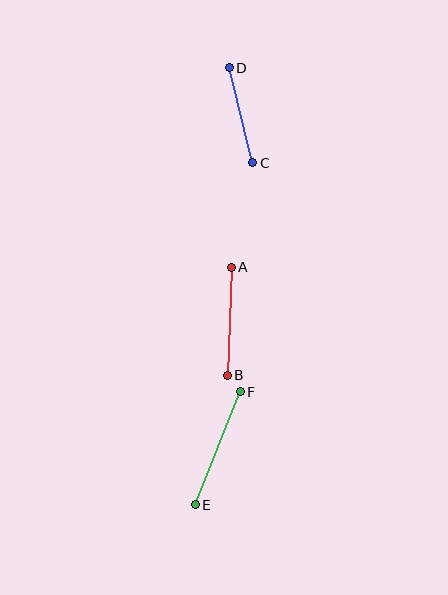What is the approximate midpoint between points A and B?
The midpoint is at approximately (229, 321) pixels.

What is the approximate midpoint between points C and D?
The midpoint is at approximately (241, 115) pixels.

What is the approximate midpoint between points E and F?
The midpoint is at approximately (218, 448) pixels.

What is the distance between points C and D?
The distance is approximately 98 pixels.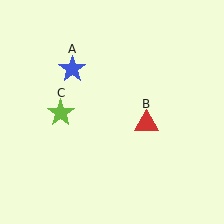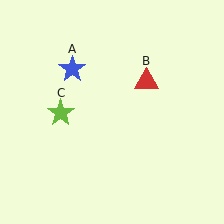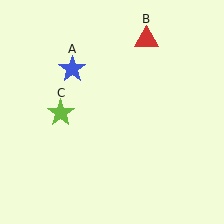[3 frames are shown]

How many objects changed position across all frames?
1 object changed position: red triangle (object B).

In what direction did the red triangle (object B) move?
The red triangle (object B) moved up.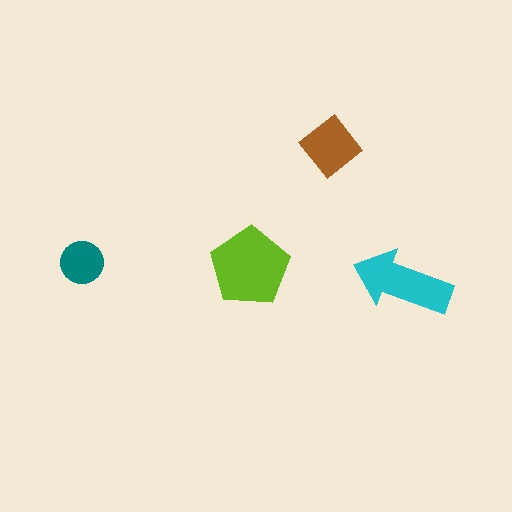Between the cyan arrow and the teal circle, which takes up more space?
The cyan arrow.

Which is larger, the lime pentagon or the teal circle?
The lime pentagon.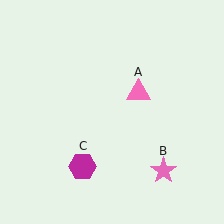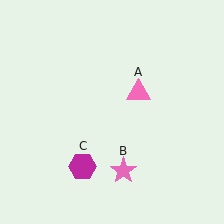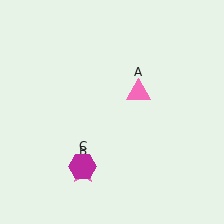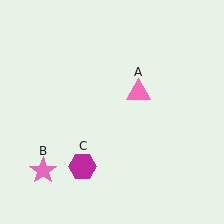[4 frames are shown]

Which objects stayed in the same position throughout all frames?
Pink triangle (object A) and magenta hexagon (object C) remained stationary.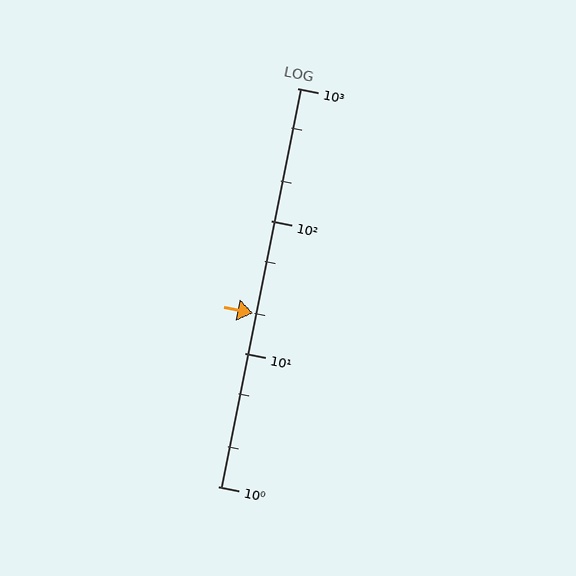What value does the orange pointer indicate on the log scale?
The pointer indicates approximately 20.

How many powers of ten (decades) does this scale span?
The scale spans 3 decades, from 1 to 1000.